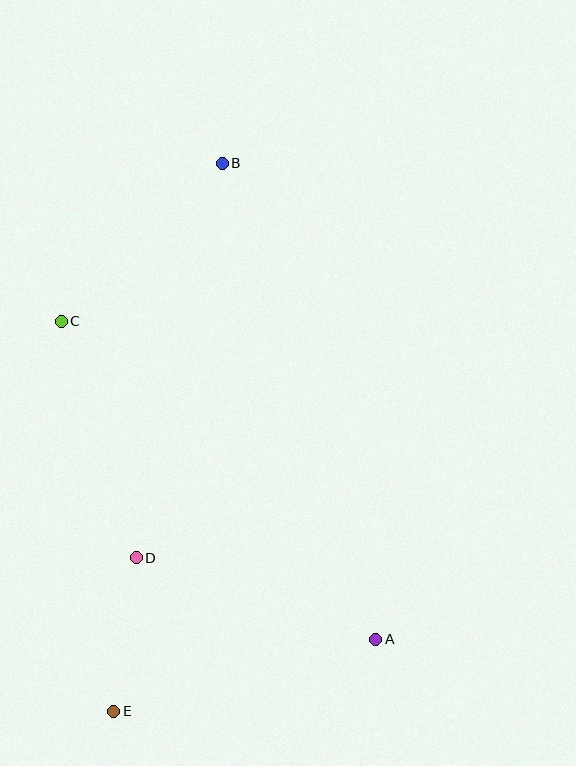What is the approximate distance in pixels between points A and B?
The distance between A and B is approximately 500 pixels.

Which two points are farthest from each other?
Points B and E are farthest from each other.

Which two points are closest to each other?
Points D and E are closest to each other.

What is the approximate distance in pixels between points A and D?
The distance between A and D is approximately 253 pixels.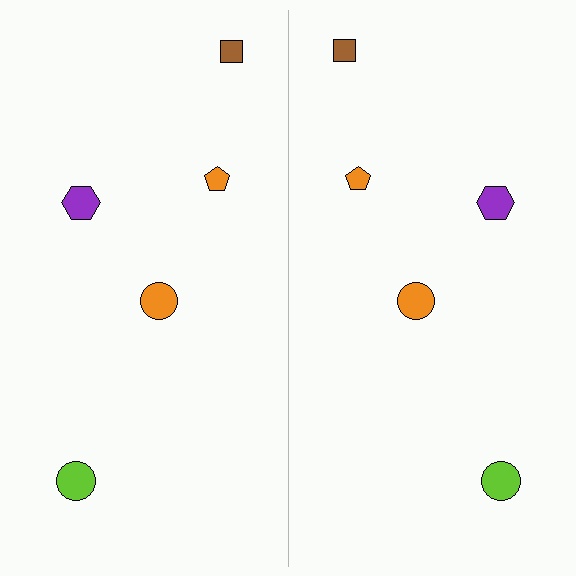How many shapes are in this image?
There are 10 shapes in this image.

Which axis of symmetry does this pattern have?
The pattern has a vertical axis of symmetry running through the center of the image.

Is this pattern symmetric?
Yes, this pattern has bilateral (reflection) symmetry.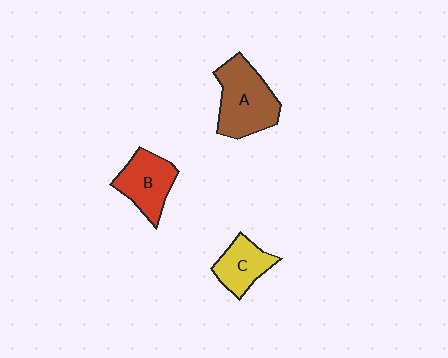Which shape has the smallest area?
Shape C (yellow).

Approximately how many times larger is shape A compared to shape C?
Approximately 1.7 times.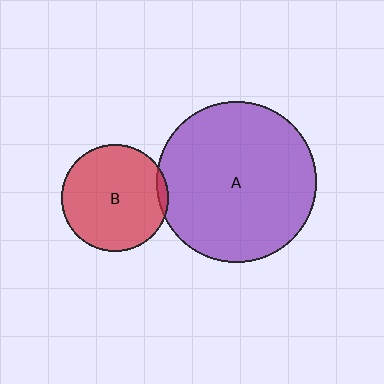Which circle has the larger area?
Circle A (purple).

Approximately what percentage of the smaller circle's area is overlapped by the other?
Approximately 5%.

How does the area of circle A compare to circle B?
Approximately 2.2 times.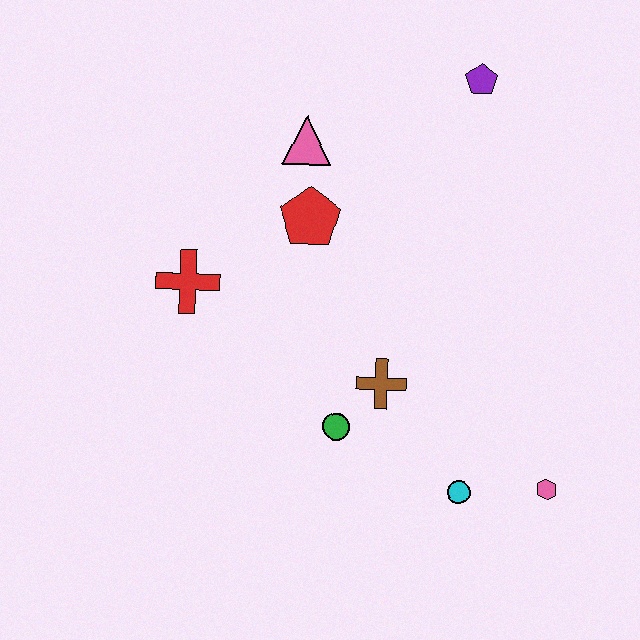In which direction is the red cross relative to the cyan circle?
The red cross is to the left of the cyan circle.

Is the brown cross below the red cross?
Yes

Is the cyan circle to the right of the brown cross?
Yes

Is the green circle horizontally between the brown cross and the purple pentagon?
No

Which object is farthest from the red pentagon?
The pink hexagon is farthest from the red pentagon.